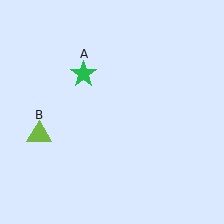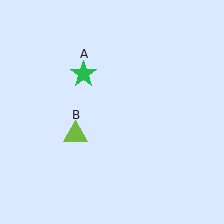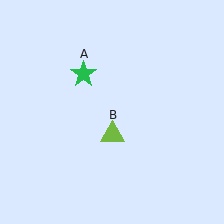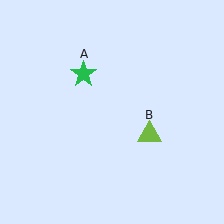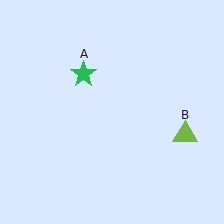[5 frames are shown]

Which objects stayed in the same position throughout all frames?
Green star (object A) remained stationary.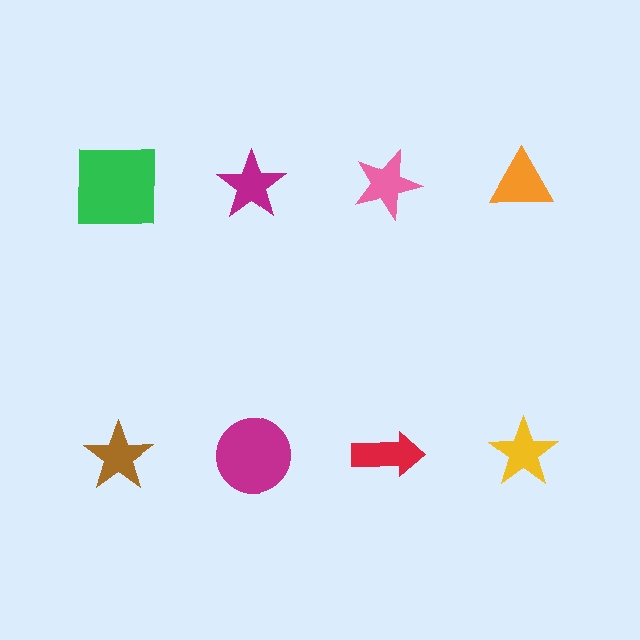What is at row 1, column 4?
An orange triangle.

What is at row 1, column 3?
A pink star.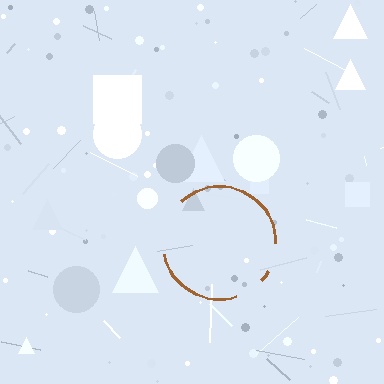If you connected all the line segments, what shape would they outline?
They would outline a circle.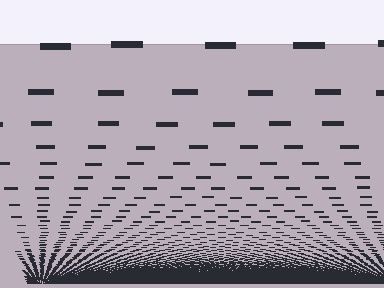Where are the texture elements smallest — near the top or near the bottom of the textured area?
Near the bottom.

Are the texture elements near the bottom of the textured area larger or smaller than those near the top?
Smaller. The gradient is inverted — elements near the bottom are smaller and denser.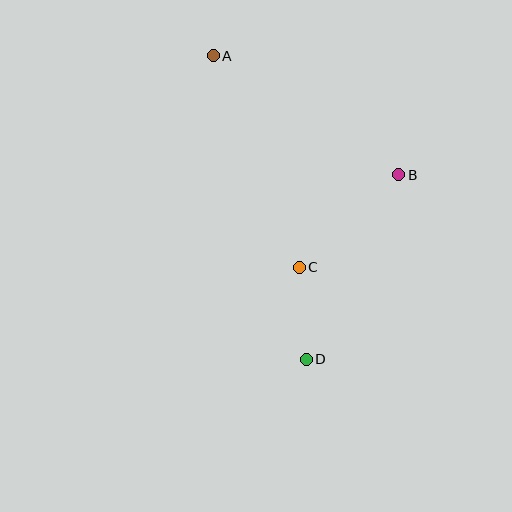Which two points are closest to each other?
Points C and D are closest to each other.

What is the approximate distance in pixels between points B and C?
The distance between B and C is approximately 136 pixels.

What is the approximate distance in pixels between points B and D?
The distance between B and D is approximately 207 pixels.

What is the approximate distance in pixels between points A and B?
The distance between A and B is approximately 220 pixels.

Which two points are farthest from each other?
Points A and D are farthest from each other.